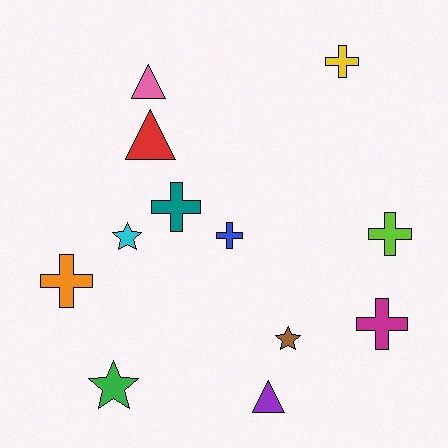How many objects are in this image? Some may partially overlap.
There are 12 objects.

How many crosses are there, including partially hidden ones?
There are 6 crosses.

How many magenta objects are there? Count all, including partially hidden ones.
There is 1 magenta object.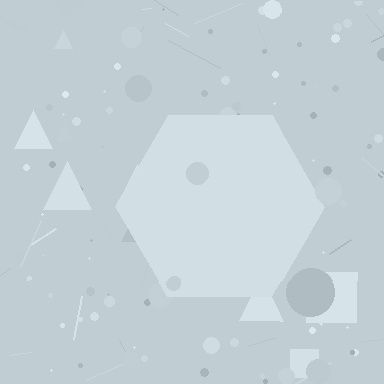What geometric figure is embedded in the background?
A hexagon is embedded in the background.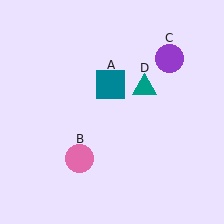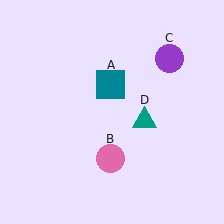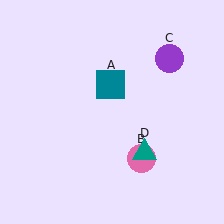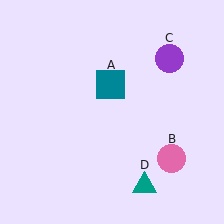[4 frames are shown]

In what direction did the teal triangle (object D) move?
The teal triangle (object D) moved down.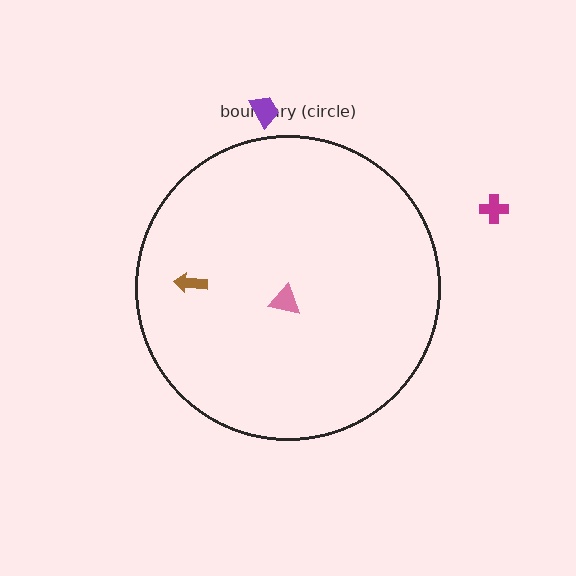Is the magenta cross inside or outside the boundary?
Outside.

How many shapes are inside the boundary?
2 inside, 2 outside.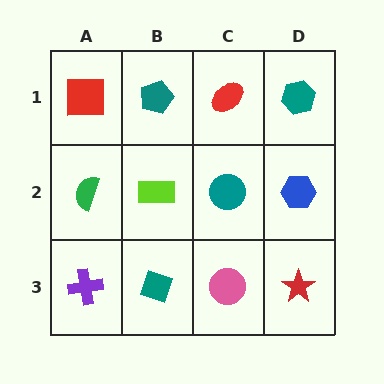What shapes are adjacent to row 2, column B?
A teal pentagon (row 1, column B), a teal diamond (row 3, column B), a green semicircle (row 2, column A), a teal circle (row 2, column C).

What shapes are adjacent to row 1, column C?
A teal circle (row 2, column C), a teal pentagon (row 1, column B), a teal hexagon (row 1, column D).